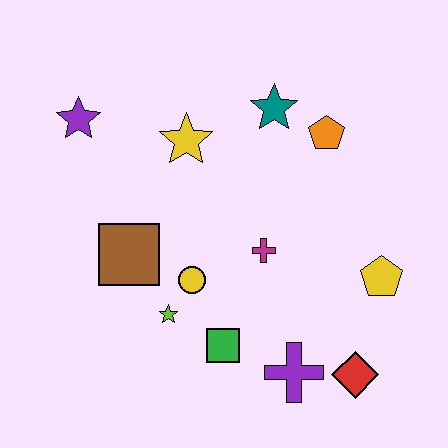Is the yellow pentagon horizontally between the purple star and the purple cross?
No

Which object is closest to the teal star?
The orange pentagon is closest to the teal star.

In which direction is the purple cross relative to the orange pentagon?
The purple cross is below the orange pentagon.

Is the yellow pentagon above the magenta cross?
No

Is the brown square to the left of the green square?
Yes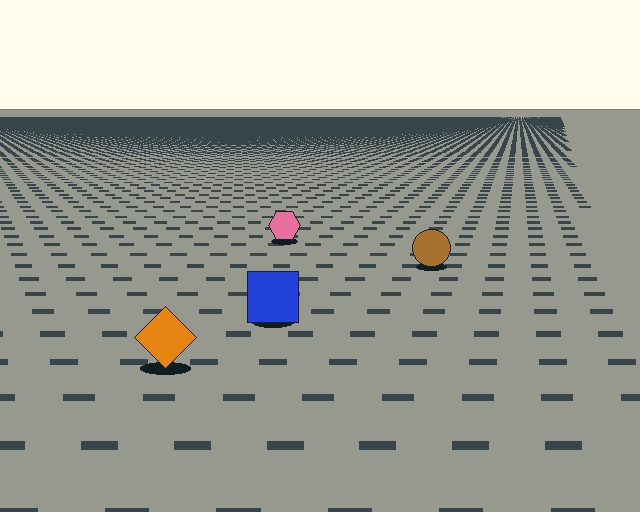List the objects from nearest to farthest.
From nearest to farthest: the orange diamond, the blue square, the brown circle, the pink hexagon.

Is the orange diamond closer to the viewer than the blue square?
Yes. The orange diamond is closer — you can tell from the texture gradient: the ground texture is coarser near it.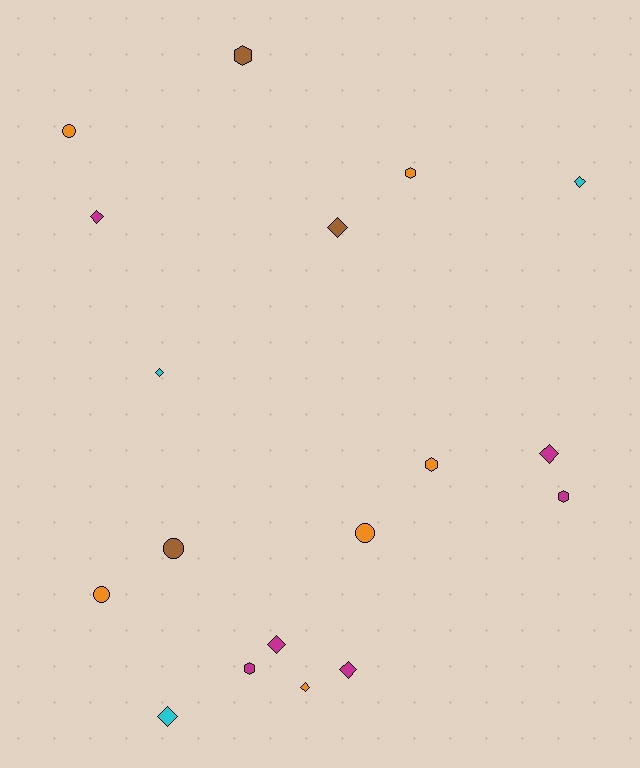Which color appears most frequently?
Magenta, with 6 objects.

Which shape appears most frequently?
Diamond, with 9 objects.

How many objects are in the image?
There are 18 objects.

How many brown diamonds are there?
There is 1 brown diamond.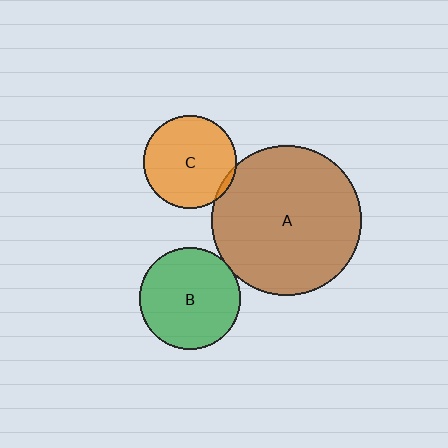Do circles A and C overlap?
Yes.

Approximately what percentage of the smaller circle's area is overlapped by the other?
Approximately 5%.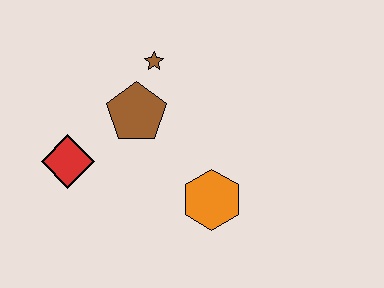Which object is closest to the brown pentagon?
The brown star is closest to the brown pentagon.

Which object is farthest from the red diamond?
The orange hexagon is farthest from the red diamond.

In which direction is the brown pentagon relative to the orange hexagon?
The brown pentagon is above the orange hexagon.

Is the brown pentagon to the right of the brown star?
No